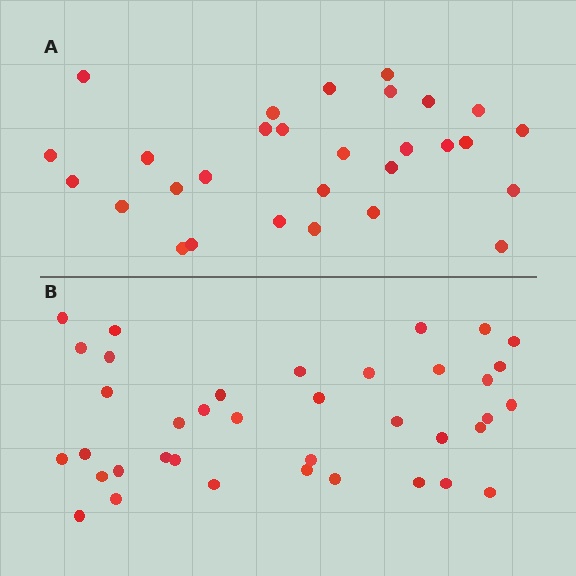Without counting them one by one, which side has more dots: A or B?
Region B (the bottom region) has more dots.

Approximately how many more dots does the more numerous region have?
Region B has roughly 8 or so more dots than region A.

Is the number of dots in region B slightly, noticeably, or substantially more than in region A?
Region B has noticeably more, but not dramatically so. The ratio is roughly 1.3 to 1.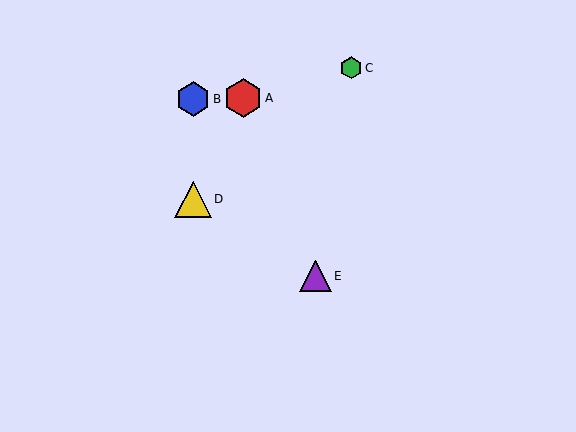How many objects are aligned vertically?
2 objects (B, D) are aligned vertically.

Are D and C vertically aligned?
No, D is at x≈193 and C is at x≈351.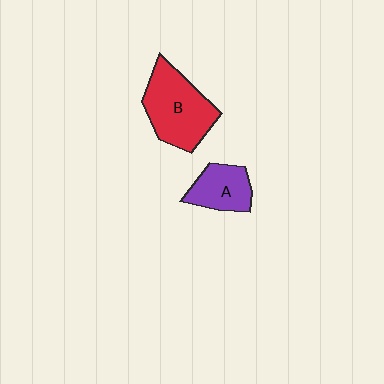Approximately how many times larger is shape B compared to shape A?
Approximately 1.7 times.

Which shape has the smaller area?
Shape A (purple).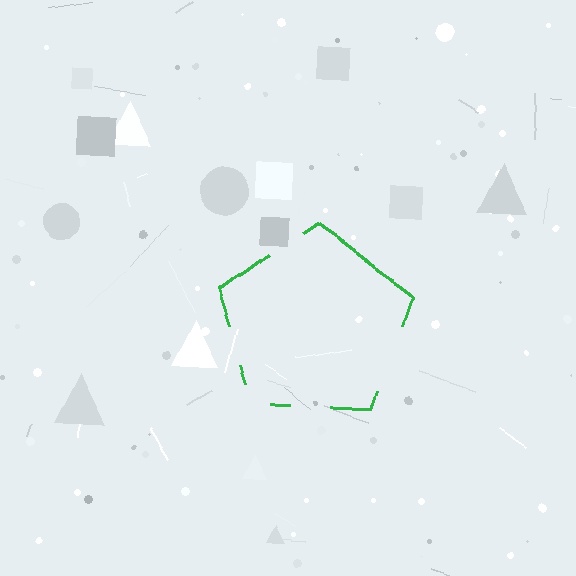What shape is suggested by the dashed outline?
The dashed outline suggests a pentagon.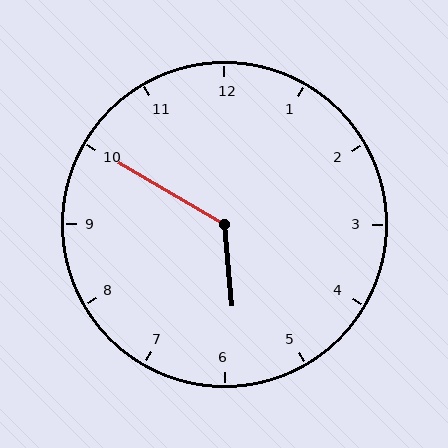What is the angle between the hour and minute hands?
Approximately 125 degrees.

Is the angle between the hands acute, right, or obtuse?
It is obtuse.